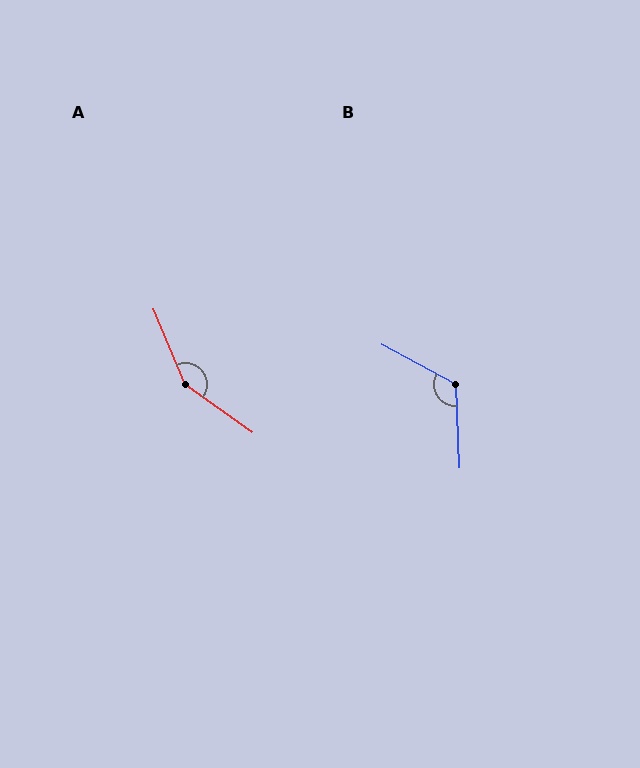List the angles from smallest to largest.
B (121°), A (149°).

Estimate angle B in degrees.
Approximately 121 degrees.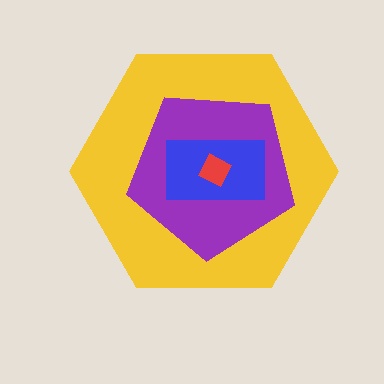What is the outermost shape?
The yellow hexagon.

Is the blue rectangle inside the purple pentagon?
Yes.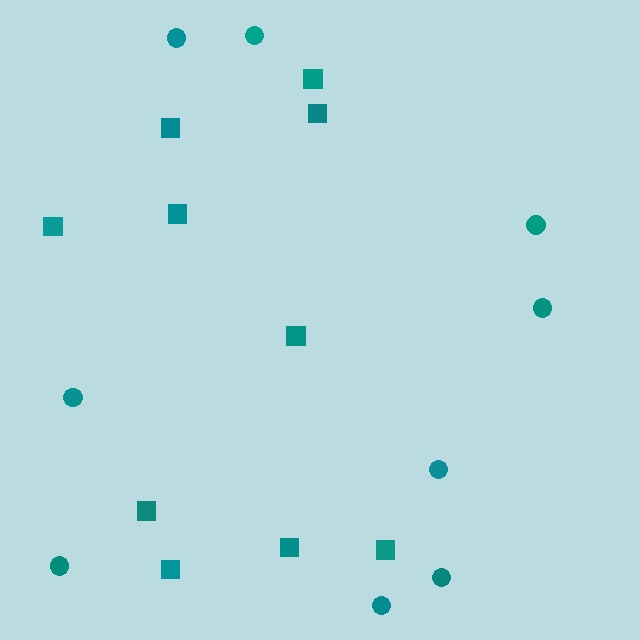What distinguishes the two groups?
There are 2 groups: one group of circles (9) and one group of squares (10).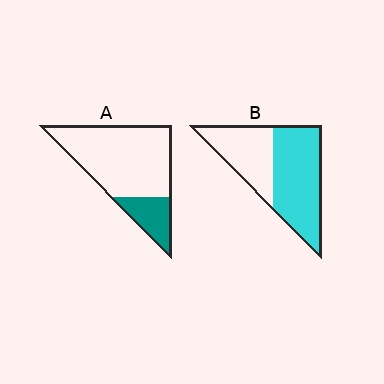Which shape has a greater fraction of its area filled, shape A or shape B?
Shape B.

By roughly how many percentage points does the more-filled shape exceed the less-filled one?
By roughly 40 percentage points (B over A).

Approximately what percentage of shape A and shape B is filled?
A is approximately 20% and B is approximately 60%.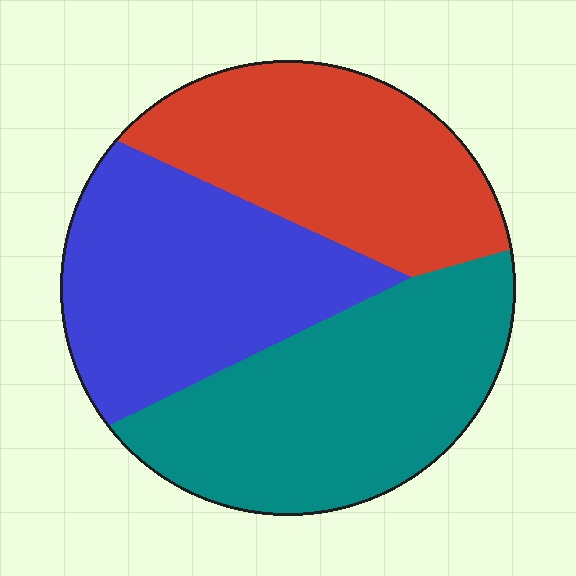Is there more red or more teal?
Teal.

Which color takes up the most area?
Teal, at roughly 35%.